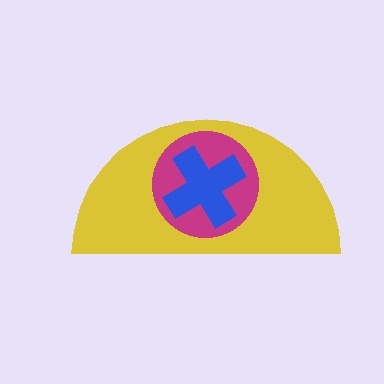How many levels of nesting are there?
3.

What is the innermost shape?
The blue cross.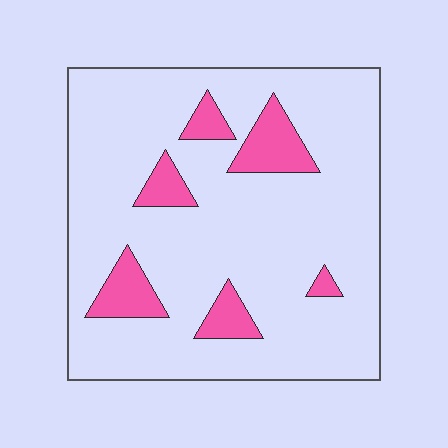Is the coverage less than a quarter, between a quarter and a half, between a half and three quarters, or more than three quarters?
Less than a quarter.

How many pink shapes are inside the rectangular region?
6.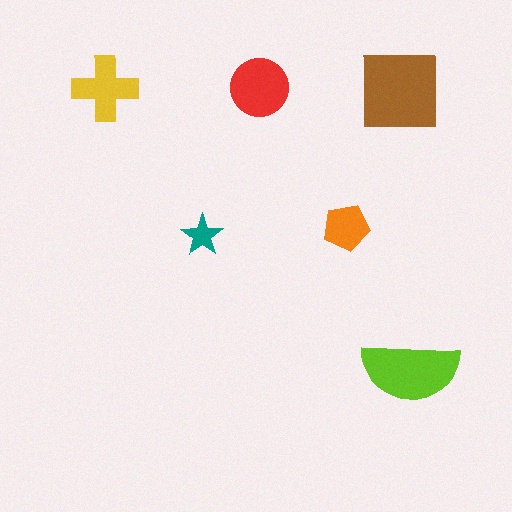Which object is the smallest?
The teal star.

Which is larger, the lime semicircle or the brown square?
The brown square.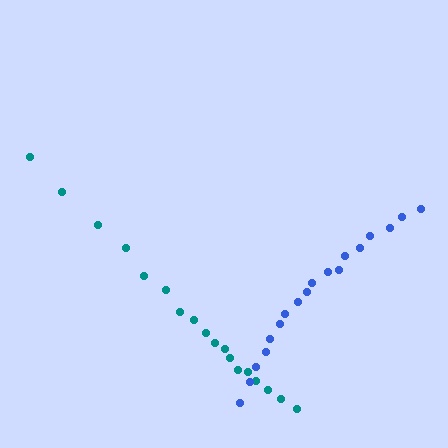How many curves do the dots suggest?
There are 2 distinct paths.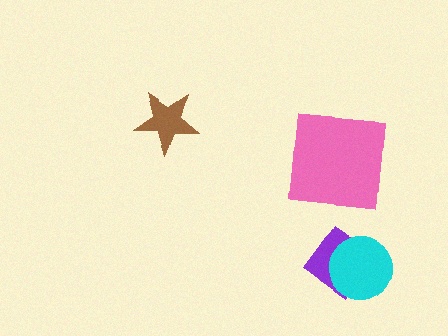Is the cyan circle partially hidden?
No, no other shape covers it.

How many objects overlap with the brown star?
0 objects overlap with the brown star.